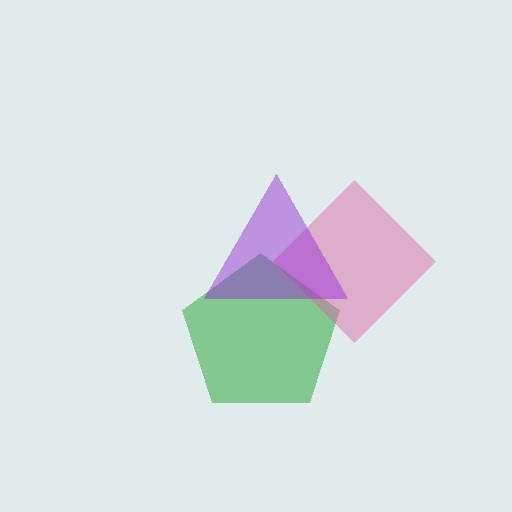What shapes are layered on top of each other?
The layered shapes are: a green pentagon, a pink diamond, a purple triangle.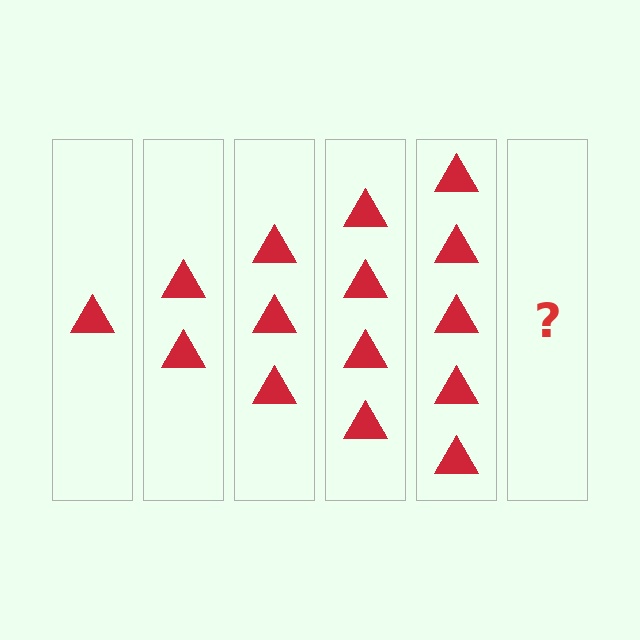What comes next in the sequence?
The next element should be 6 triangles.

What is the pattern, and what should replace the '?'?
The pattern is that each step adds one more triangle. The '?' should be 6 triangles.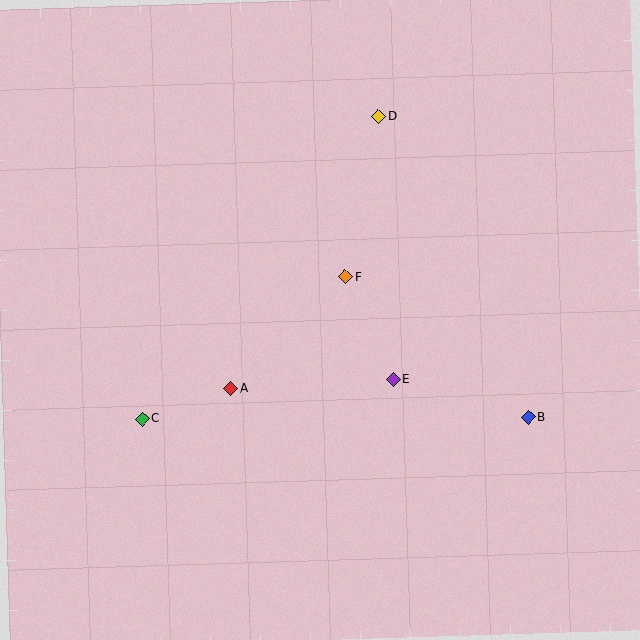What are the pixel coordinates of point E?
Point E is at (393, 379).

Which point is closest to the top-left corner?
Point D is closest to the top-left corner.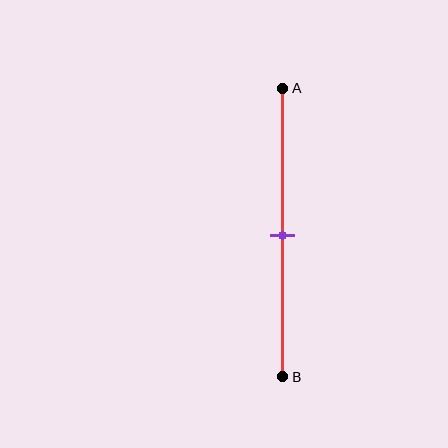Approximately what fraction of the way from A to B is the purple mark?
The purple mark is approximately 50% of the way from A to B.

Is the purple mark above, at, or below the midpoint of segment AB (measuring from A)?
The purple mark is approximately at the midpoint of segment AB.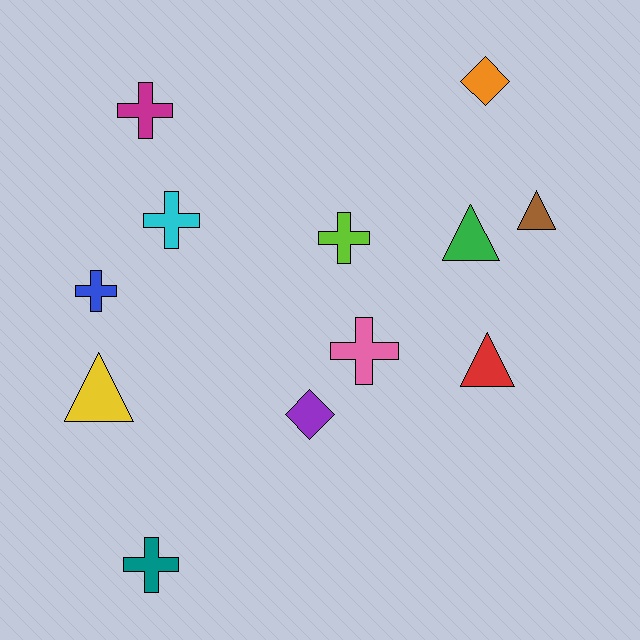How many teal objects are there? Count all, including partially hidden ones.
There is 1 teal object.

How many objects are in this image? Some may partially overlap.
There are 12 objects.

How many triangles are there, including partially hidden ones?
There are 4 triangles.